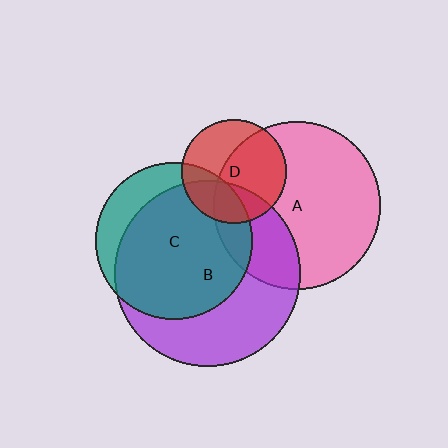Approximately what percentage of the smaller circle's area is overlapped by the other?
Approximately 25%.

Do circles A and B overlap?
Yes.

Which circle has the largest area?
Circle B (purple).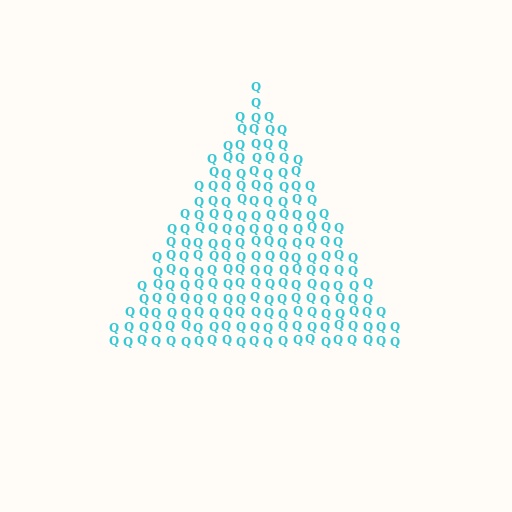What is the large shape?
The large shape is a triangle.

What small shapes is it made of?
It is made of small letter Q's.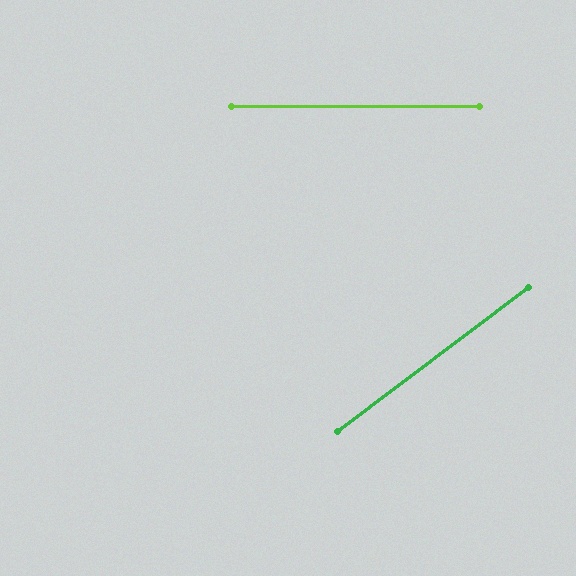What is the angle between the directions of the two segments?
Approximately 37 degrees.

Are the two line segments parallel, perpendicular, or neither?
Neither parallel nor perpendicular — they differ by about 37°.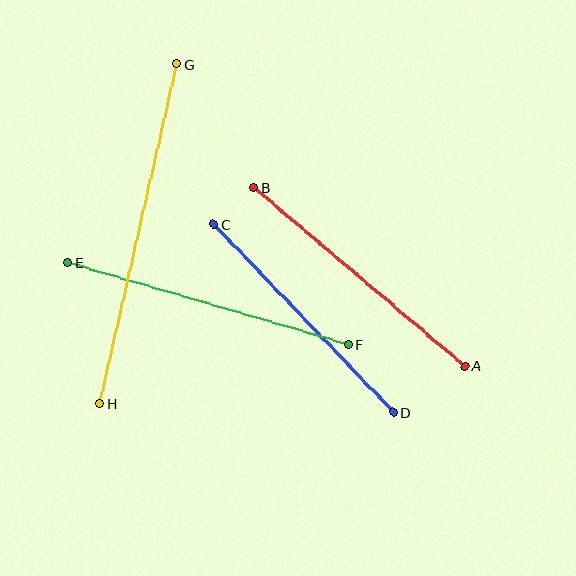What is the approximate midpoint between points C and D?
The midpoint is at approximately (303, 318) pixels.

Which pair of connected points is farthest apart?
Points G and H are farthest apart.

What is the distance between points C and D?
The distance is approximately 260 pixels.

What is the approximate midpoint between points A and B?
The midpoint is at approximately (359, 277) pixels.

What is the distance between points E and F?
The distance is approximately 293 pixels.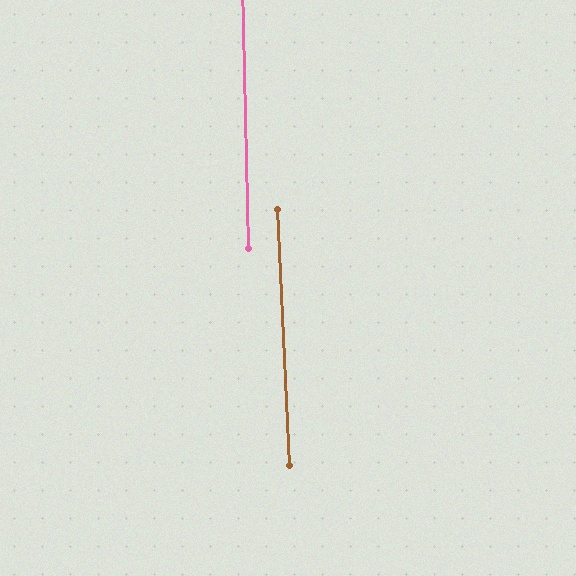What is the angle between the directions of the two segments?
Approximately 1 degree.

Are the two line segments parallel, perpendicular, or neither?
Parallel — their directions differ by only 1.4°.